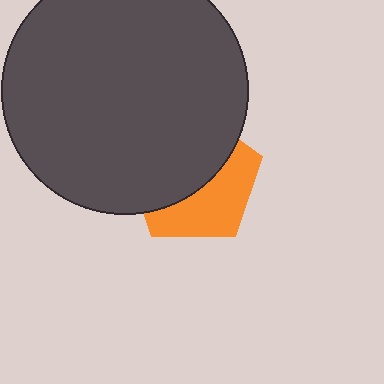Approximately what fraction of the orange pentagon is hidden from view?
Roughly 56% of the orange pentagon is hidden behind the dark gray circle.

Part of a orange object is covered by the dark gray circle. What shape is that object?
It is a pentagon.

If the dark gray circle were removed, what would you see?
You would see the complete orange pentagon.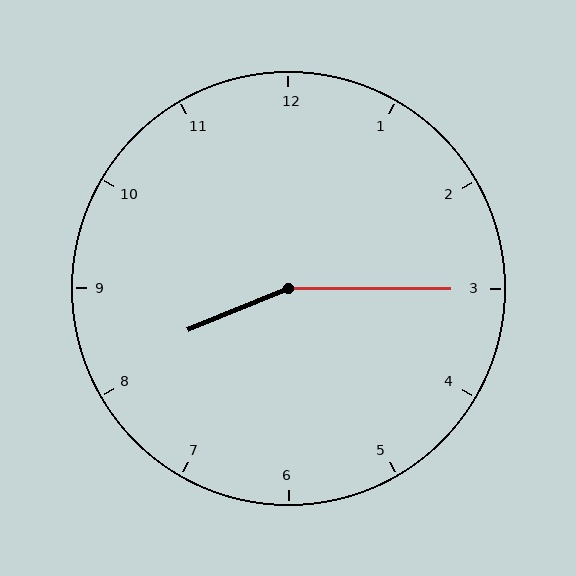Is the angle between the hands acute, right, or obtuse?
It is obtuse.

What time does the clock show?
8:15.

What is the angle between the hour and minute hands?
Approximately 158 degrees.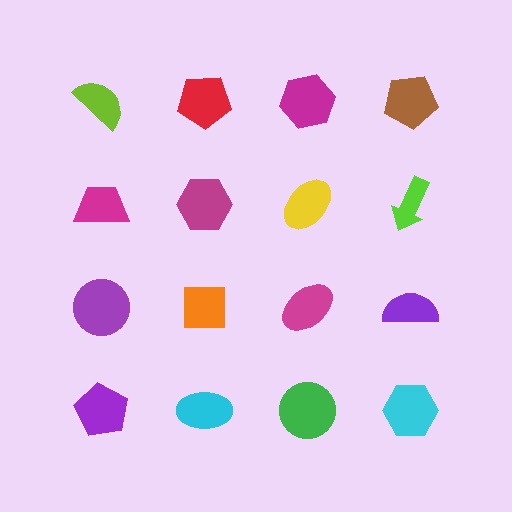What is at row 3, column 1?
A purple circle.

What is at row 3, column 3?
A magenta ellipse.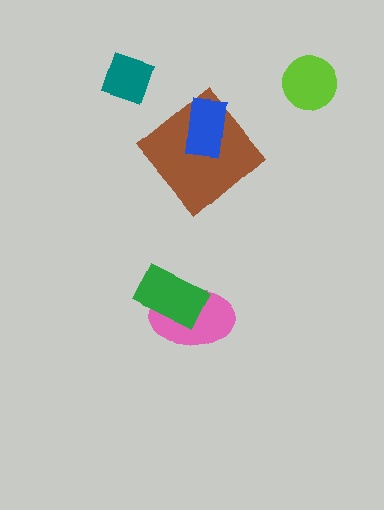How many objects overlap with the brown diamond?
1 object overlaps with the brown diamond.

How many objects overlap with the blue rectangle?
1 object overlaps with the blue rectangle.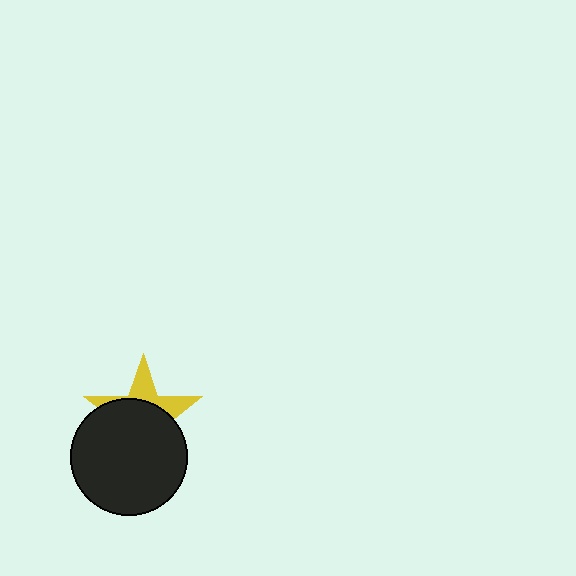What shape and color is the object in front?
The object in front is a black circle.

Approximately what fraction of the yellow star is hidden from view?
Roughly 66% of the yellow star is hidden behind the black circle.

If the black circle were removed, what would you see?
You would see the complete yellow star.